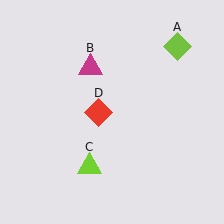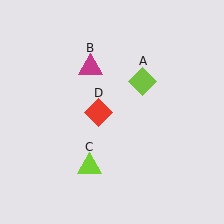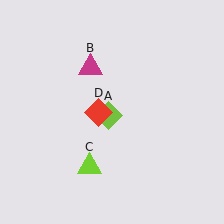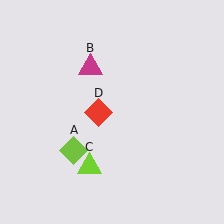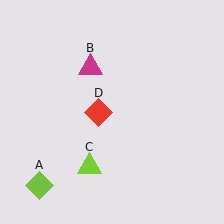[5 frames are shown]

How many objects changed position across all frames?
1 object changed position: lime diamond (object A).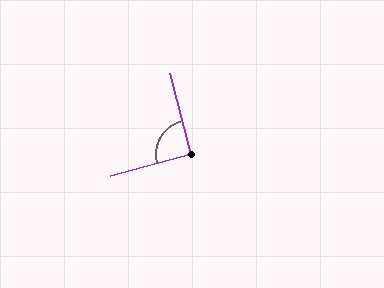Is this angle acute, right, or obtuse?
It is approximately a right angle.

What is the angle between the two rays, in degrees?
Approximately 91 degrees.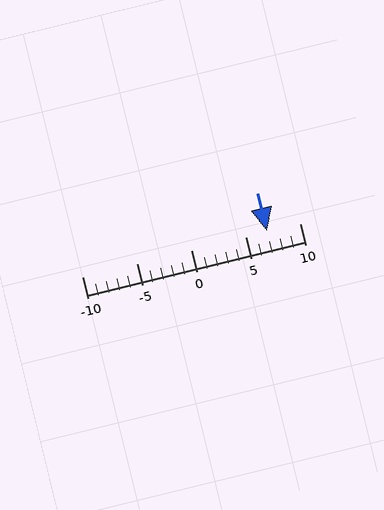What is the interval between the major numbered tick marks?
The major tick marks are spaced 5 units apart.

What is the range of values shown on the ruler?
The ruler shows values from -10 to 10.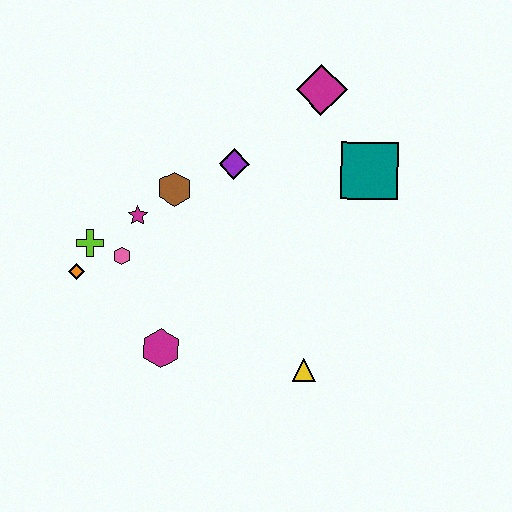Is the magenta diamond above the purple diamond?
Yes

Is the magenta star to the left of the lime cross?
No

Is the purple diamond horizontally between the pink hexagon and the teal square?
Yes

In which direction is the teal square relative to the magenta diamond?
The teal square is below the magenta diamond.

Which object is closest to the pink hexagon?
The lime cross is closest to the pink hexagon.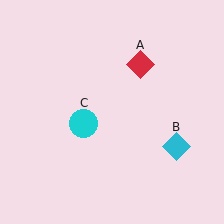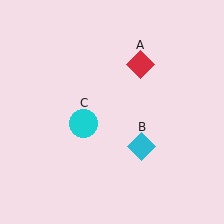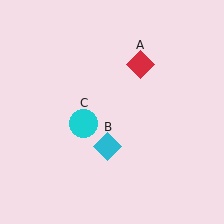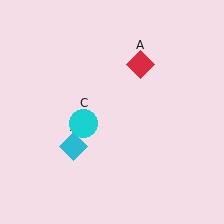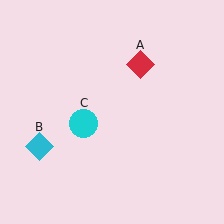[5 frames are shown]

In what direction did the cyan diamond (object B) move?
The cyan diamond (object B) moved left.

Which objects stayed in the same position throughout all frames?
Red diamond (object A) and cyan circle (object C) remained stationary.